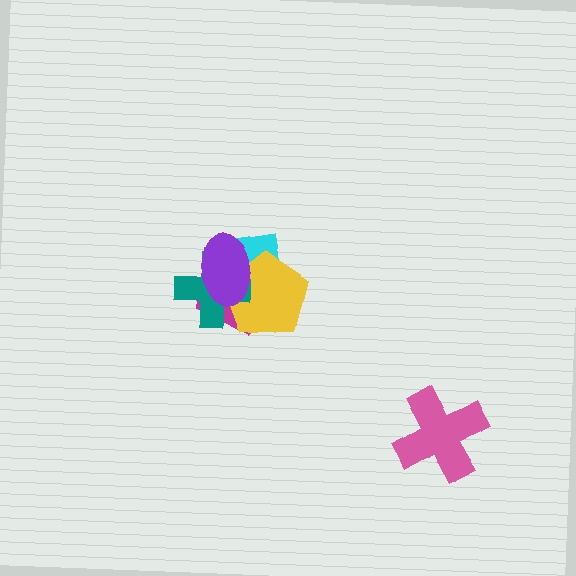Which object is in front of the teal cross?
The purple ellipse is in front of the teal cross.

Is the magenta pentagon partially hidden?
Yes, it is partially covered by another shape.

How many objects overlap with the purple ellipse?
4 objects overlap with the purple ellipse.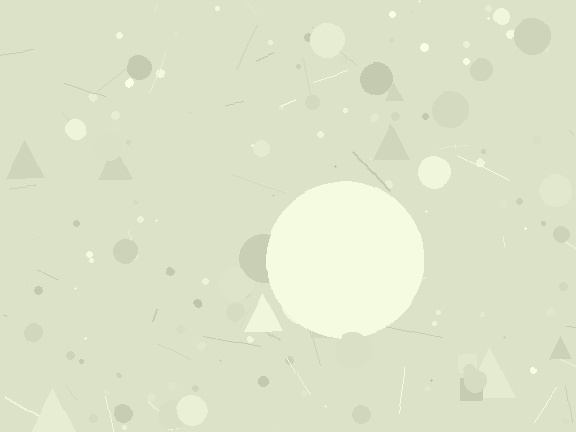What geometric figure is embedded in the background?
A circle is embedded in the background.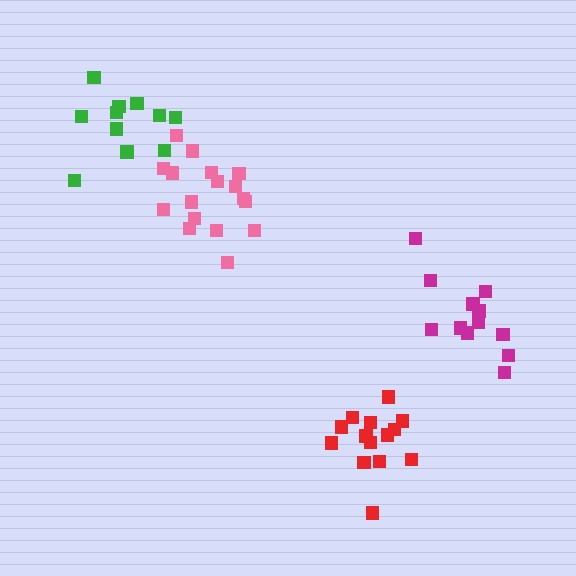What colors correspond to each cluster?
The clusters are colored: pink, green, red, magenta.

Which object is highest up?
The green cluster is topmost.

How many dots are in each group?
Group 1: 17 dots, Group 2: 11 dots, Group 3: 14 dots, Group 4: 12 dots (54 total).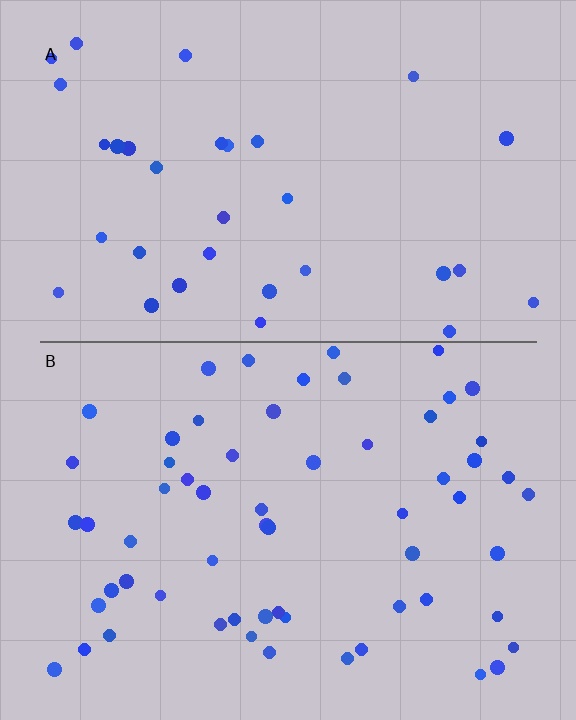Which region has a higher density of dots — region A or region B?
B (the bottom).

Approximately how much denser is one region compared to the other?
Approximately 1.9× — region B over region A.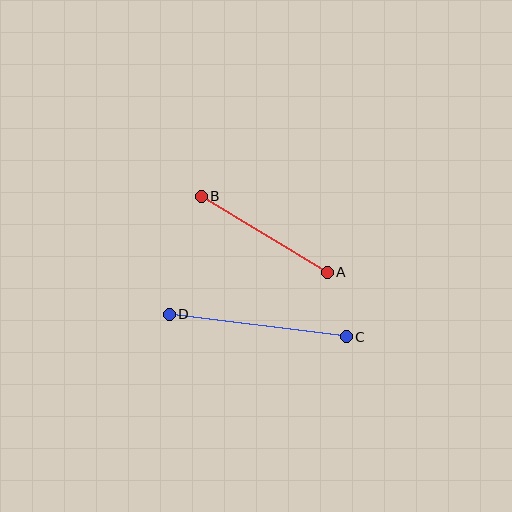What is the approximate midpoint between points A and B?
The midpoint is at approximately (264, 234) pixels.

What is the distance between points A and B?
The distance is approximately 147 pixels.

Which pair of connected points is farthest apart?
Points C and D are farthest apart.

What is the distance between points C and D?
The distance is approximately 179 pixels.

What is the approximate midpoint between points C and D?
The midpoint is at approximately (258, 326) pixels.